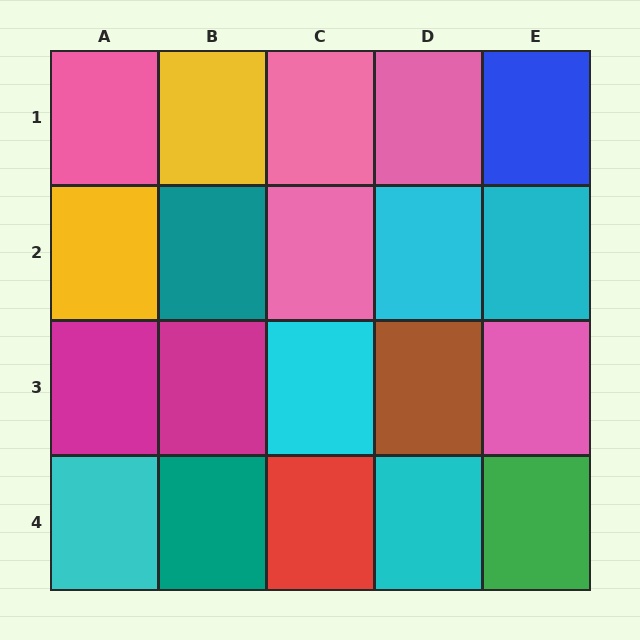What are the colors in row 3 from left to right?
Magenta, magenta, cyan, brown, pink.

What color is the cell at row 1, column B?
Yellow.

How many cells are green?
1 cell is green.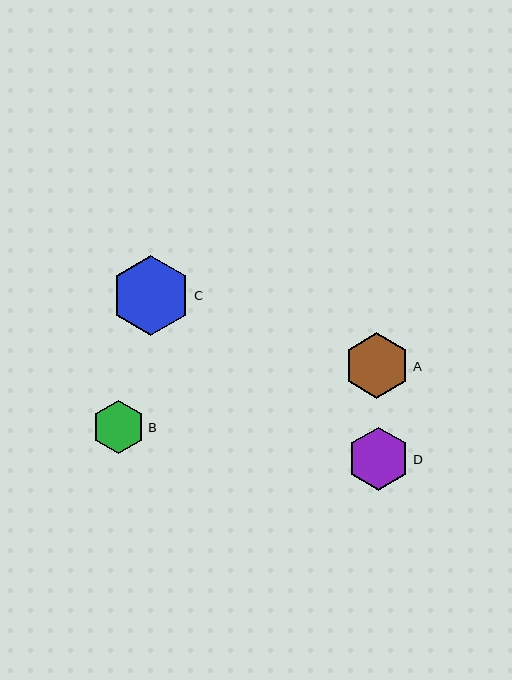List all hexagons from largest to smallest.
From largest to smallest: C, A, D, B.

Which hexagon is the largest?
Hexagon C is the largest with a size of approximately 80 pixels.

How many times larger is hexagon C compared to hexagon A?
Hexagon C is approximately 1.2 times the size of hexagon A.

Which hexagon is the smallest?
Hexagon B is the smallest with a size of approximately 52 pixels.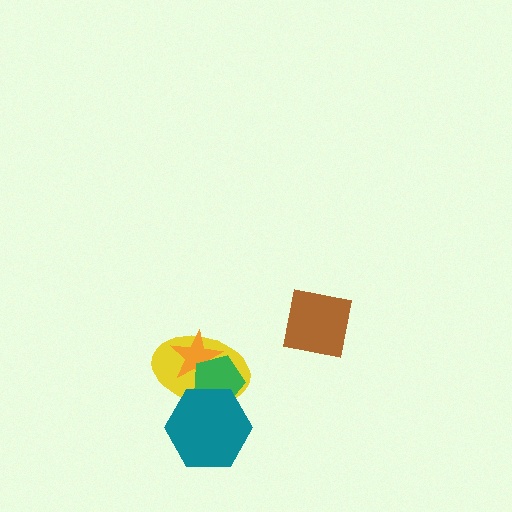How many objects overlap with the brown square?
0 objects overlap with the brown square.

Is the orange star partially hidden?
Yes, it is partially covered by another shape.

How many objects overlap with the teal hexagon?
2 objects overlap with the teal hexagon.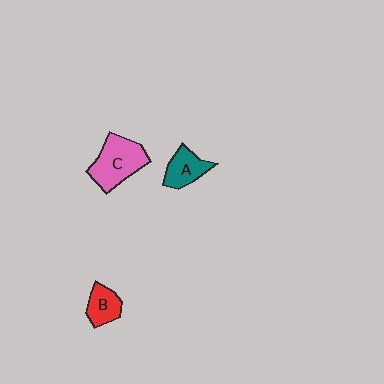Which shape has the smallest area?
Shape B (red).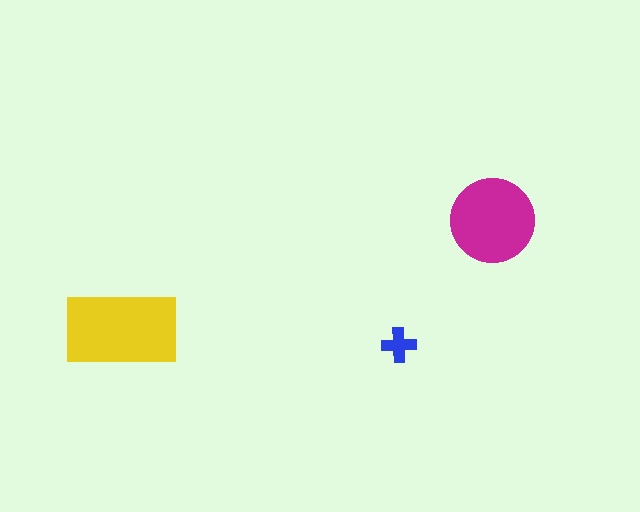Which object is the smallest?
The blue cross.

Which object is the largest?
The yellow rectangle.